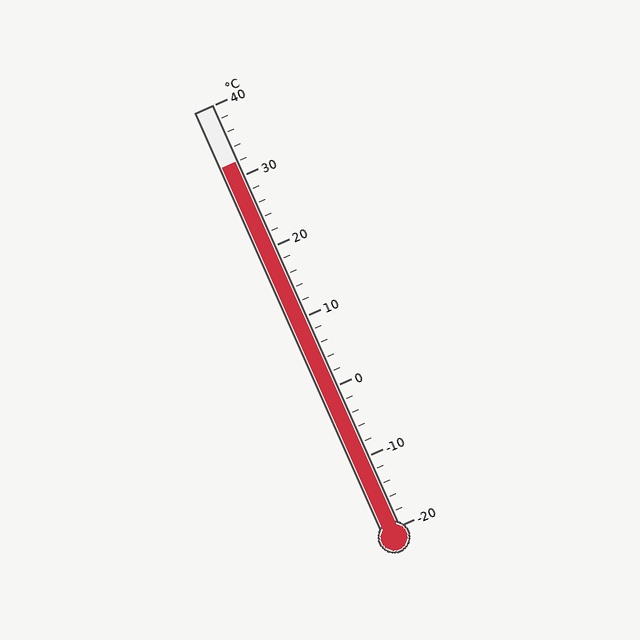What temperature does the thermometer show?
The thermometer shows approximately 32°C.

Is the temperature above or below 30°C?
The temperature is above 30°C.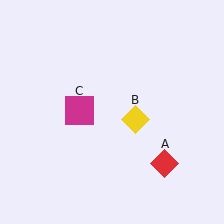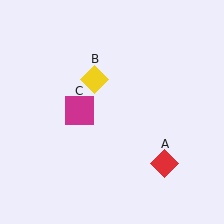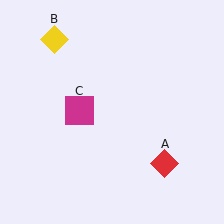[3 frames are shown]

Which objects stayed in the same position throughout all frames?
Red diamond (object A) and magenta square (object C) remained stationary.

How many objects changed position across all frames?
1 object changed position: yellow diamond (object B).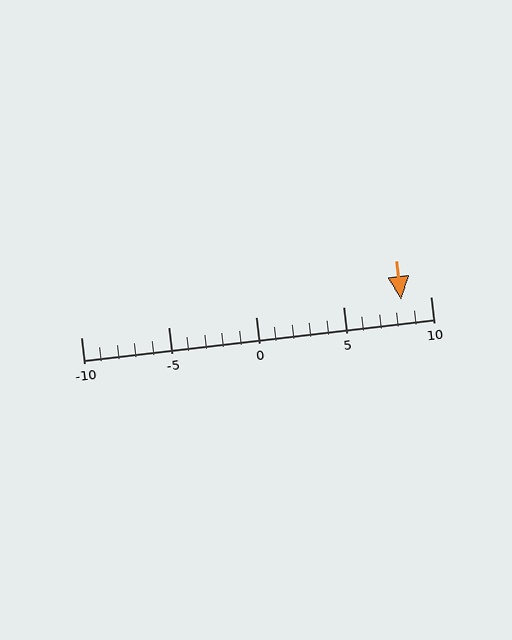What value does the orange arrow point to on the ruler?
The orange arrow points to approximately 8.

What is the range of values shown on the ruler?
The ruler shows values from -10 to 10.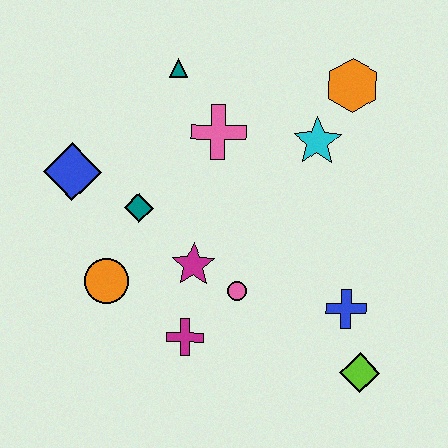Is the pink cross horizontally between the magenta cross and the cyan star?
Yes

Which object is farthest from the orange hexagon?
The orange circle is farthest from the orange hexagon.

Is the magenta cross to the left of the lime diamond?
Yes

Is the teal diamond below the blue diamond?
Yes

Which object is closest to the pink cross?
The teal triangle is closest to the pink cross.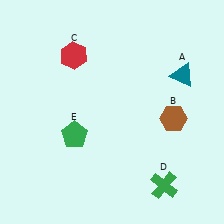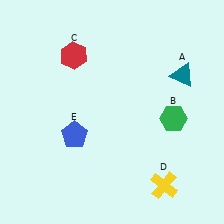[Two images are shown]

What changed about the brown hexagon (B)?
In Image 1, B is brown. In Image 2, it changed to green.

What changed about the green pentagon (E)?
In Image 1, E is green. In Image 2, it changed to blue.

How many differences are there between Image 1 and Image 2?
There are 3 differences between the two images.